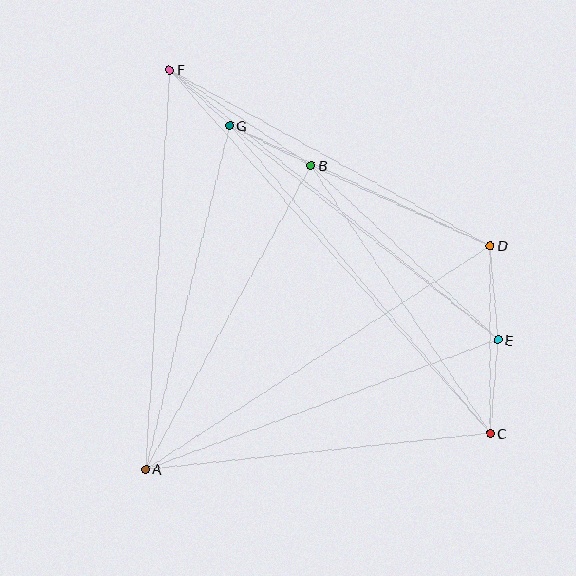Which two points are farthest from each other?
Points C and F are farthest from each other.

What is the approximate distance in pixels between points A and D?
The distance between A and D is approximately 410 pixels.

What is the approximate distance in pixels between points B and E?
The distance between B and E is approximately 256 pixels.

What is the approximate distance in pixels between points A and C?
The distance between A and C is approximately 346 pixels.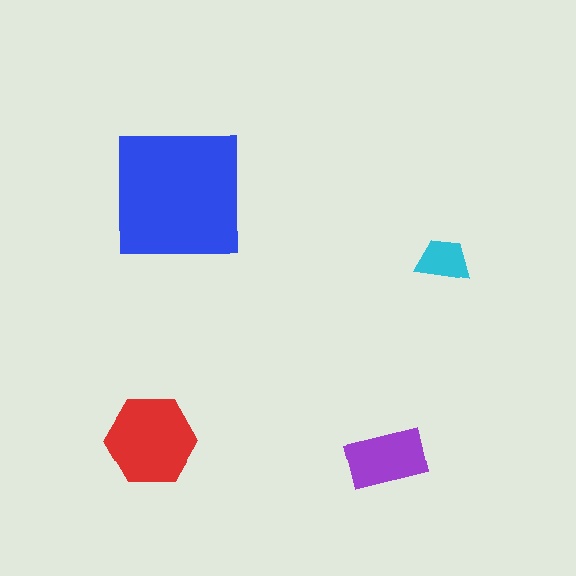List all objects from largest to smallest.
The blue square, the red hexagon, the purple rectangle, the cyan trapezoid.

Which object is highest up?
The blue square is topmost.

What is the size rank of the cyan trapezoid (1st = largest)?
4th.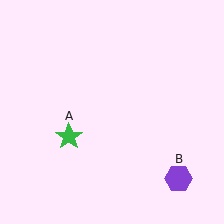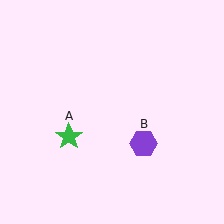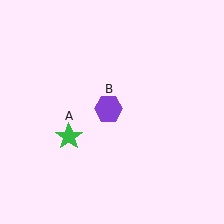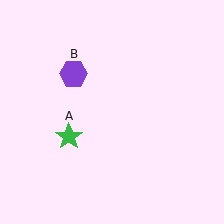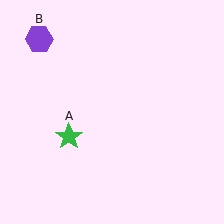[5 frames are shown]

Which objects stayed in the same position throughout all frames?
Green star (object A) remained stationary.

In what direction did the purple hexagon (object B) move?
The purple hexagon (object B) moved up and to the left.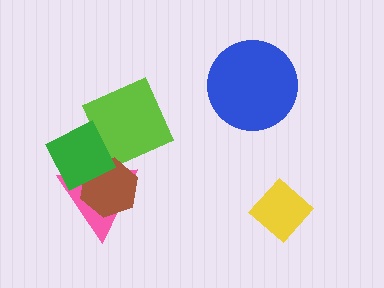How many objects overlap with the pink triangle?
2 objects overlap with the pink triangle.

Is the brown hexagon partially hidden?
Yes, it is partially covered by another shape.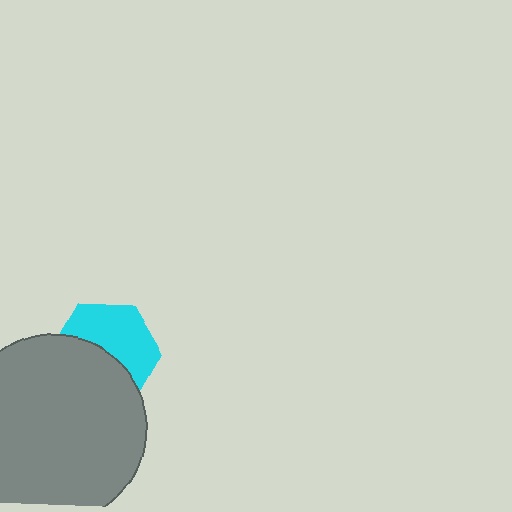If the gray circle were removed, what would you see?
You would see the complete cyan hexagon.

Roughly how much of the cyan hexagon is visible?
About half of it is visible (roughly 52%).